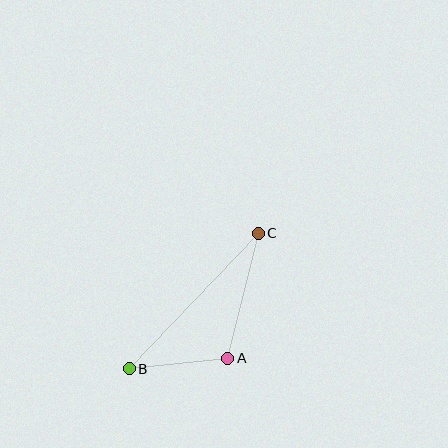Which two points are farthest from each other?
Points B and C are farthest from each other.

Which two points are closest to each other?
Points A and B are closest to each other.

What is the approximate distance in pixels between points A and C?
The distance between A and C is approximately 129 pixels.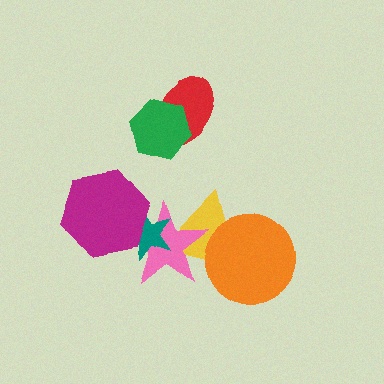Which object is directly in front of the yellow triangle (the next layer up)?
The pink star is directly in front of the yellow triangle.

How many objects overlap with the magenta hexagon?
2 objects overlap with the magenta hexagon.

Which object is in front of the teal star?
The magenta hexagon is in front of the teal star.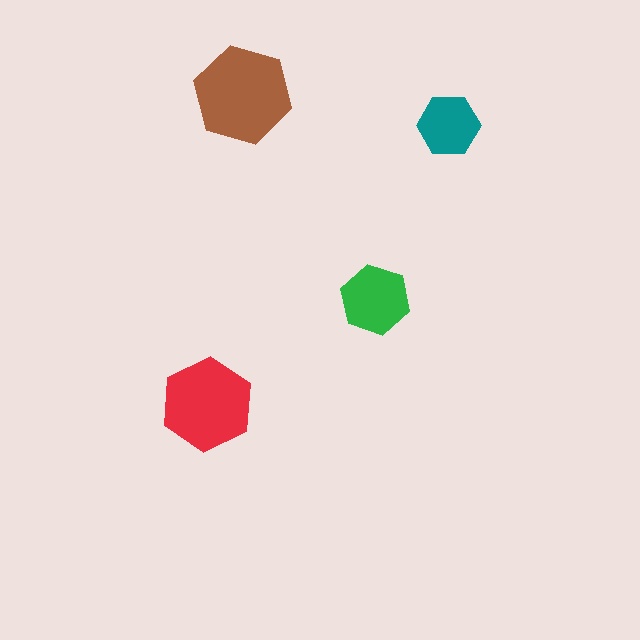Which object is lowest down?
The red hexagon is bottommost.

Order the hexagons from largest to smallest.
the brown one, the red one, the green one, the teal one.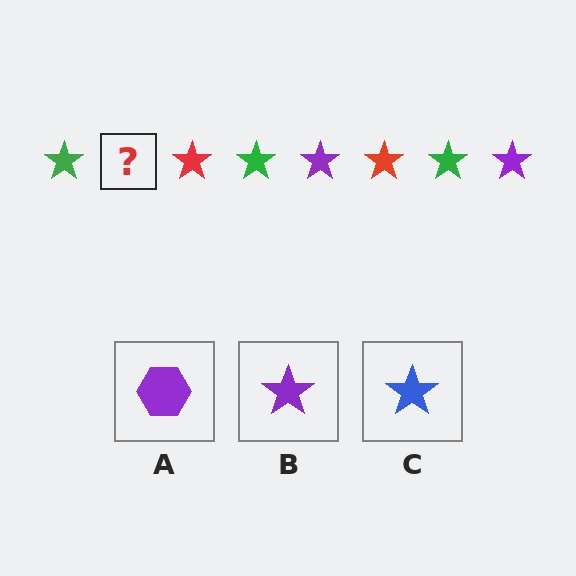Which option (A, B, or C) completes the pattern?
B.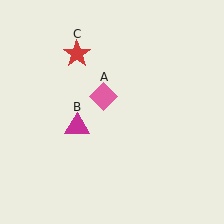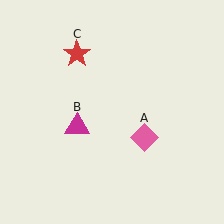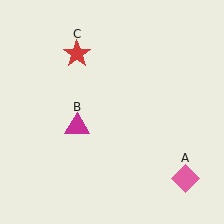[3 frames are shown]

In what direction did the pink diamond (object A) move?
The pink diamond (object A) moved down and to the right.